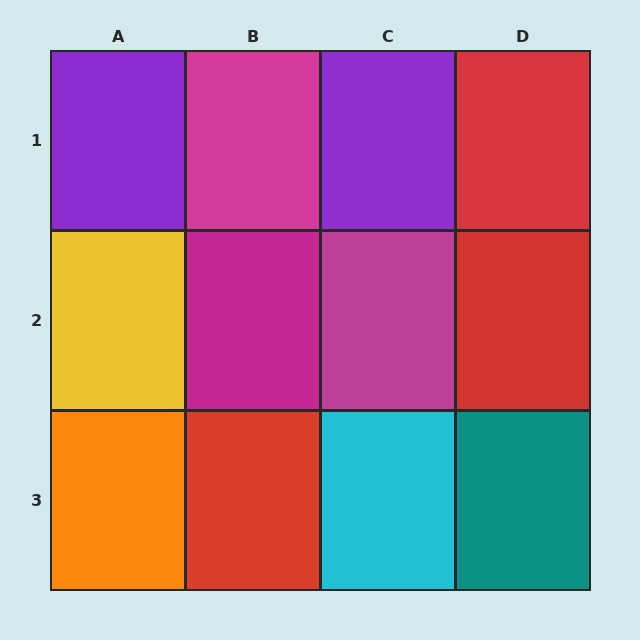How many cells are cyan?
1 cell is cyan.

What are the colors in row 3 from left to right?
Orange, red, cyan, teal.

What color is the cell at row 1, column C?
Purple.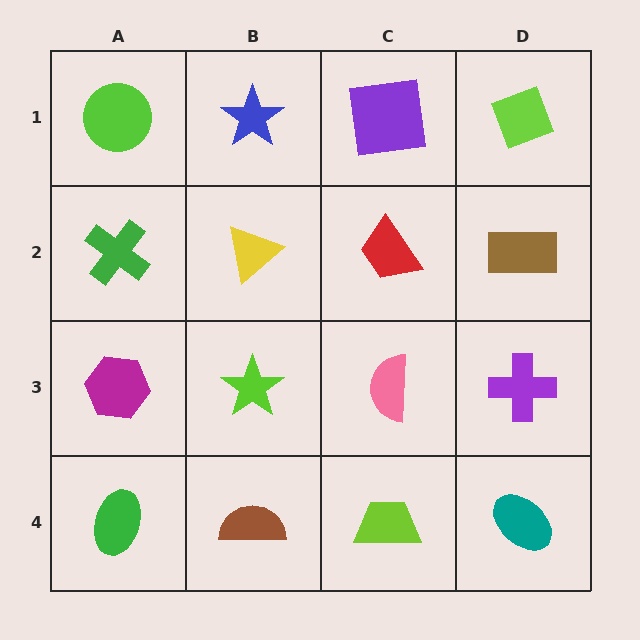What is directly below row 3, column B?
A brown semicircle.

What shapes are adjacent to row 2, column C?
A purple square (row 1, column C), a pink semicircle (row 3, column C), a yellow triangle (row 2, column B), a brown rectangle (row 2, column D).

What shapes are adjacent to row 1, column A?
A green cross (row 2, column A), a blue star (row 1, column B).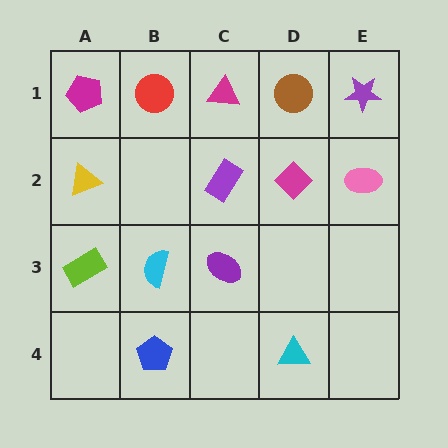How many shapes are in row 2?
4 shapes.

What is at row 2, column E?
A pink ellipse.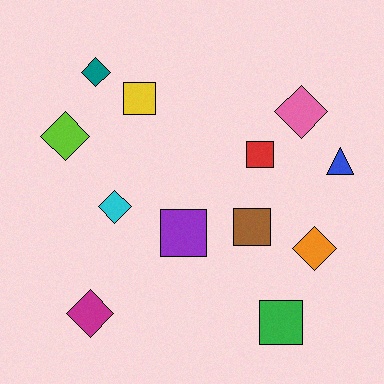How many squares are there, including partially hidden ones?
There are 5 squares.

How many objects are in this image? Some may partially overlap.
There are 12 objects.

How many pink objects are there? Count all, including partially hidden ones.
There is 1 pink object.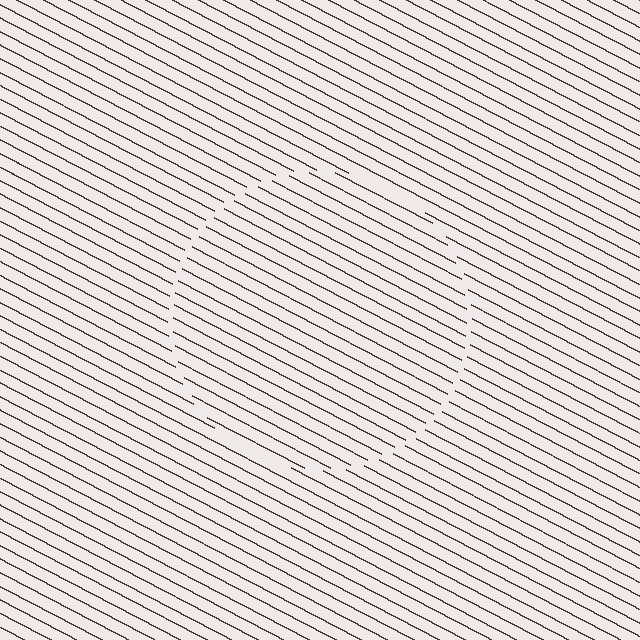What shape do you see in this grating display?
An illusory circle. The interior of the shape contains the same grating, shifted by half a period — the contour is defined by the phase discontinuity where line-ends from the inner and outer gratings abut.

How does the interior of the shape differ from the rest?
The interior of the shape contains the same grating, shifted by half a period — the contour is defined by the phase discontinuity where line-ends from the inner and outer gratings abut.